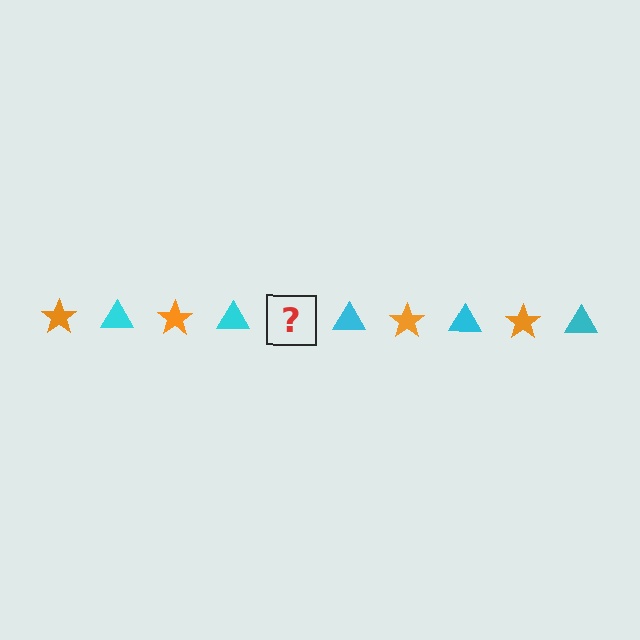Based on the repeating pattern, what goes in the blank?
The blank should be an orange star.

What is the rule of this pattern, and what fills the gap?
The rule is that the pattern alternates between orange star and cyan triangle. The gap should be filled with an orange star.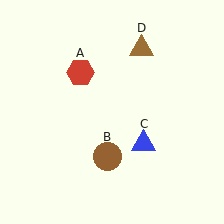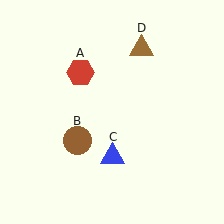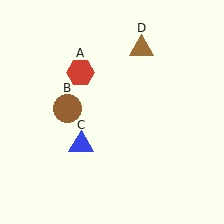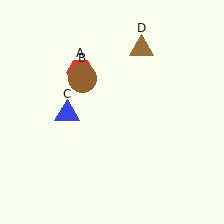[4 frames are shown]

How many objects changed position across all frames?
2 objects changed position: brown circle (object B), blue triangle (object C).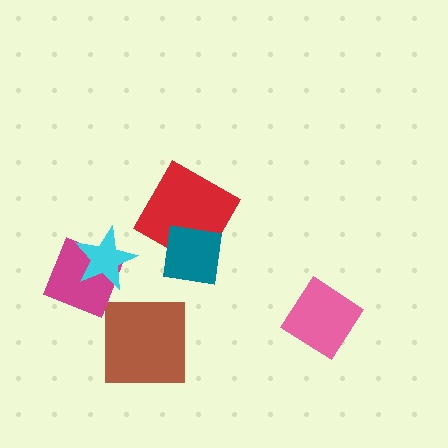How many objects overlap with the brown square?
0 objects overlap with the brown square.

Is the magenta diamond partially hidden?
Yes, it is partially covered by another shape.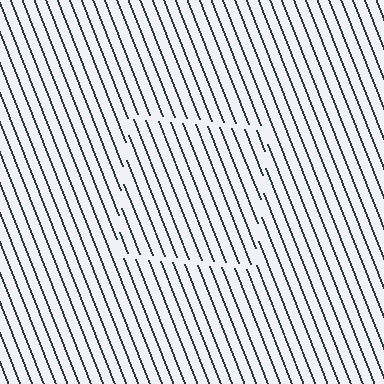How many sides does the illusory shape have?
4 sides — the line-ends trace a square.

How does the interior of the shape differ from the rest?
The interior of the shape contains the same grating, shifted by half a period — the contour is defined by the phase discontinuity where line-ends from the inner and outer gratings abut.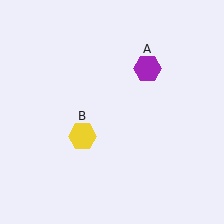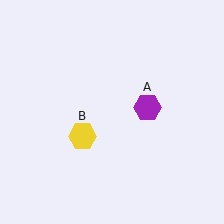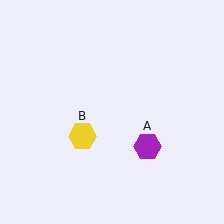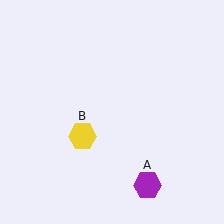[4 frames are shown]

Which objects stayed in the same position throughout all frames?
Yellow hexagon (object B) remained stationary.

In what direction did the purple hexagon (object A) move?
The purple hexagon (object A) moved down.